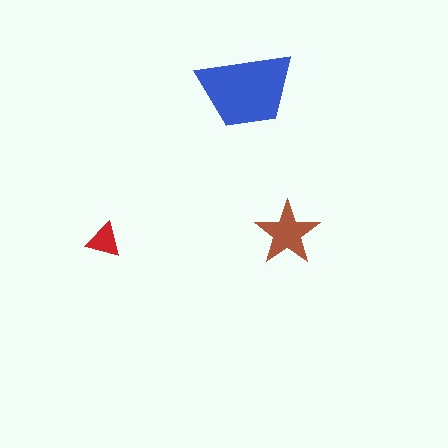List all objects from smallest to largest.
The red triangle, the brown star, the blue trapezoid.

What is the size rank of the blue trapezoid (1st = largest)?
1st.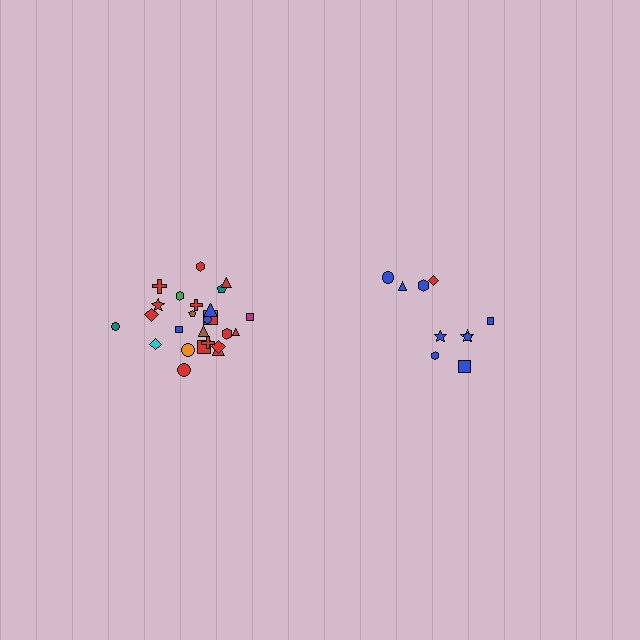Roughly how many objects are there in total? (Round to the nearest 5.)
Roughly 35 objects in total.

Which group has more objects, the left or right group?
The left group.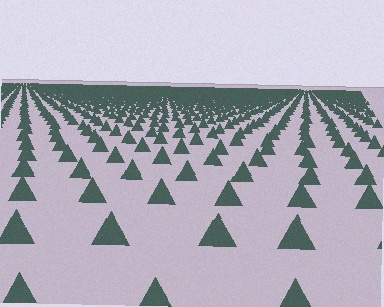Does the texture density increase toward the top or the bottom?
Density increases toward the top.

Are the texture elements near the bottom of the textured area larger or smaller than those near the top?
Larger. Near the bottom, elements are closer to the viewer and appear at a bigger on-screen size.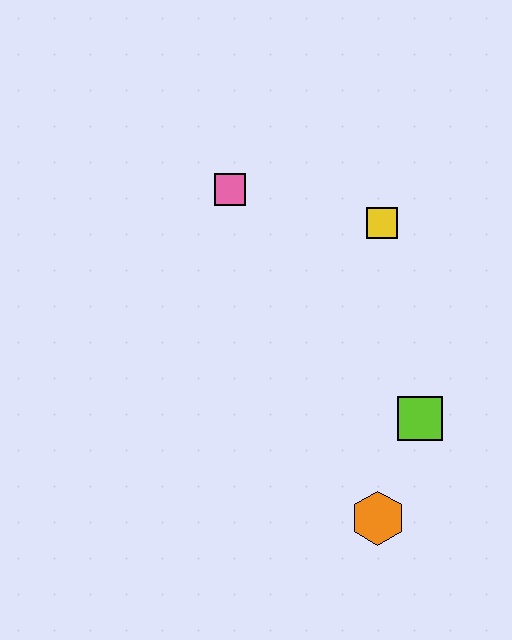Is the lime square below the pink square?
Yes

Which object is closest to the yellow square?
The pink square is closest to the yellow square.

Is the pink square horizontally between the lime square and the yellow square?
No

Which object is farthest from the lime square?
The pink square is farthest from the lime square.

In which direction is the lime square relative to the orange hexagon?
The lime square is above the orange hexagon.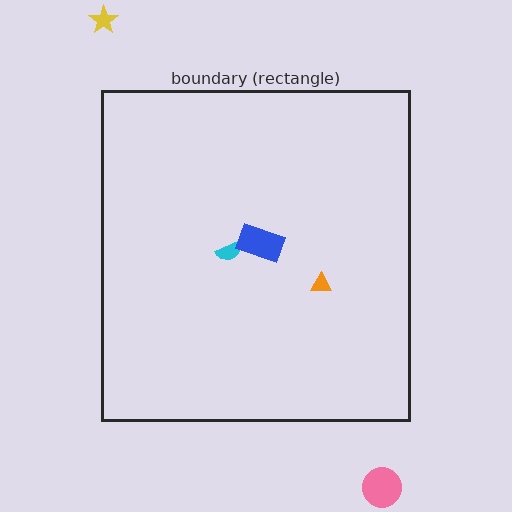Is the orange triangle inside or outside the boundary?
Inside.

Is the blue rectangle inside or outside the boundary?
Inside.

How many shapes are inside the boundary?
3 inside, 2 outside.